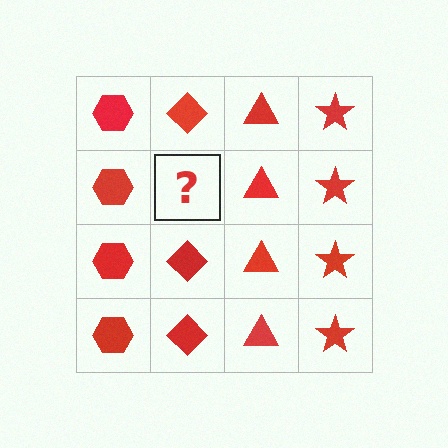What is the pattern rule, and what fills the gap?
The rule is that each column has a consistent shape. The gap should be filled with a red diamond.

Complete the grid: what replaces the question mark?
The question mark should be replaced with a red diamond.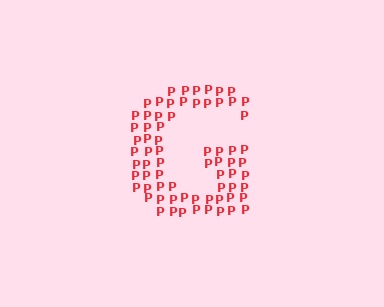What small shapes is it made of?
It is made of small letter P's.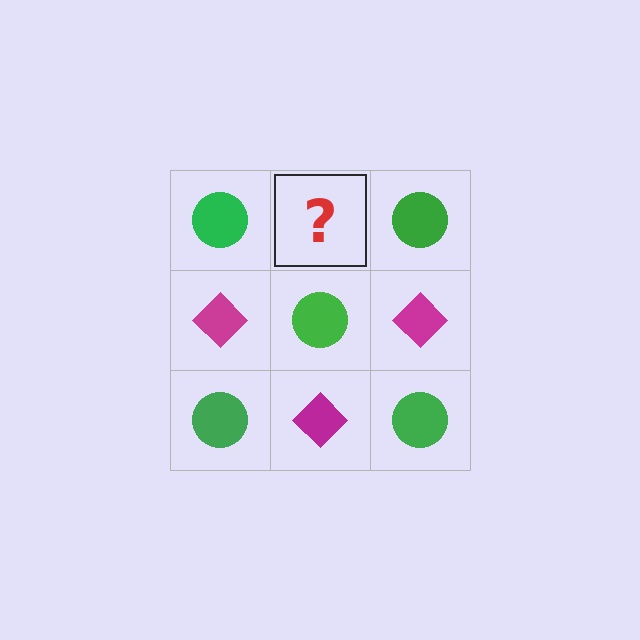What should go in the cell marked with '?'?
The missing cell should contain a magenta diamond.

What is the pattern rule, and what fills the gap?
The rule is that it alternates green circle and magenta diamond in a checkerboard pattern. The gap should be filled with a magenta diamond.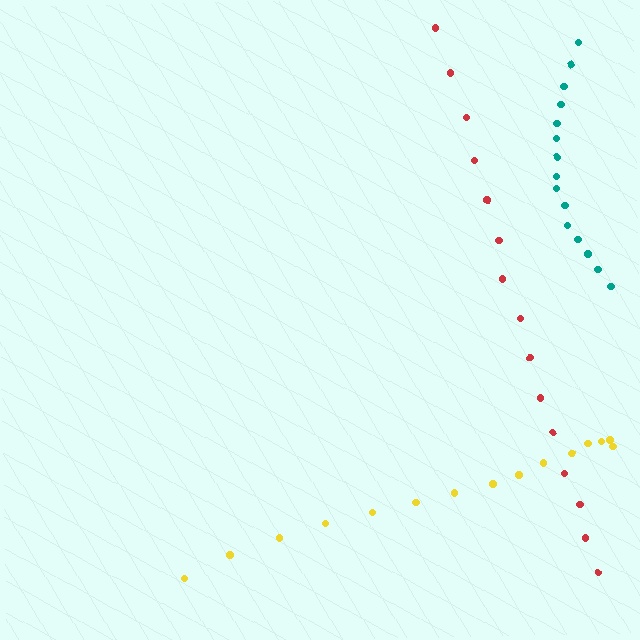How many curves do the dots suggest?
There are 3 distinct paths.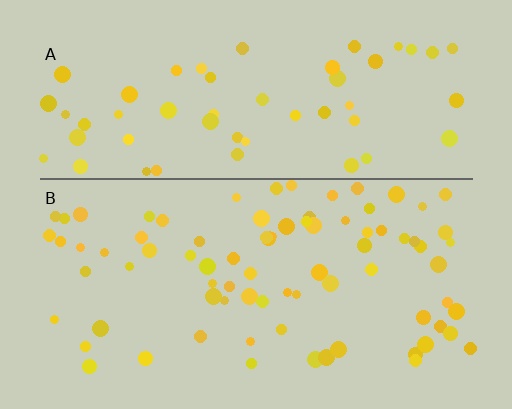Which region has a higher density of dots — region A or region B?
B (the bottom).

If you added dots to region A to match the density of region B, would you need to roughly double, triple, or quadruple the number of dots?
Approximately double.